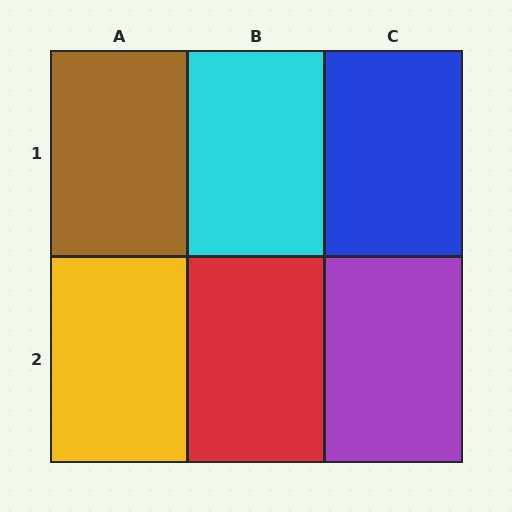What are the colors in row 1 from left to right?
Brown, cyan, blue.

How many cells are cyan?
1 cell is cyan.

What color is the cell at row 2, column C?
Purple.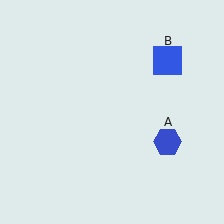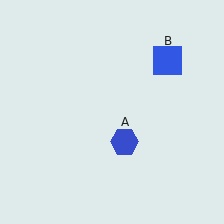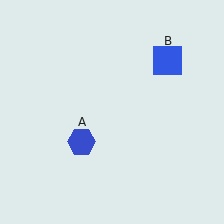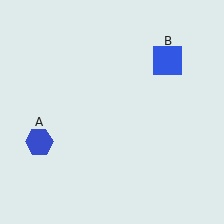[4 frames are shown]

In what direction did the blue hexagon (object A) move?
The blue hexagon (object A) moved left.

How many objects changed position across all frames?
1 object changed position: blue hexagon (object A).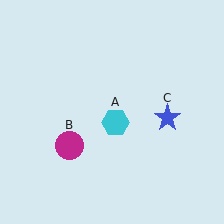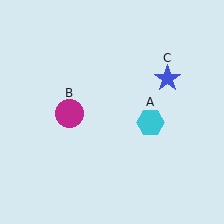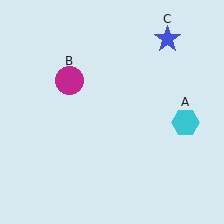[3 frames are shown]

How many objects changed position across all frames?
3 objects changed position: cyan hexagon (object A), magenta circle (object B), blue star (object C).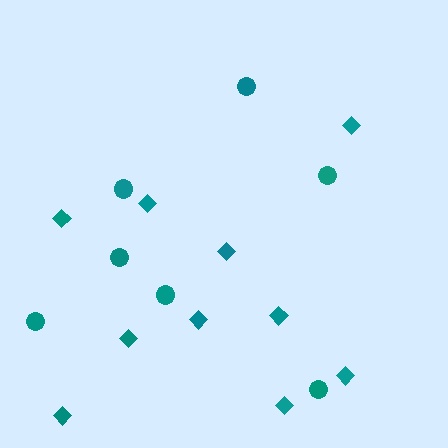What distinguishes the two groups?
There are 2 groups: one group of diamonds (10) and one group of circles (7).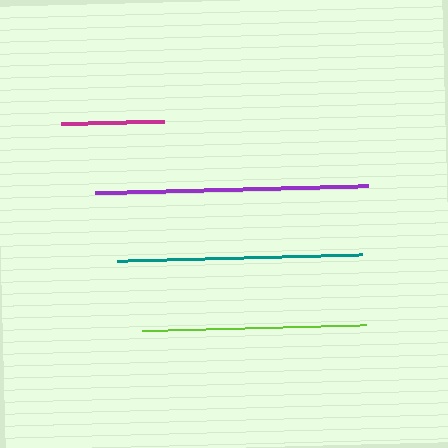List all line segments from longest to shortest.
From longest to shortest: purple, teal, lime, magenta.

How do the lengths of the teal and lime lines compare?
The teal and lime lines are approximately the same length.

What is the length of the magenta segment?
The magenta segment is approximately 103 pixels long.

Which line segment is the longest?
The purple line is the longest at approximately 273 pixels.